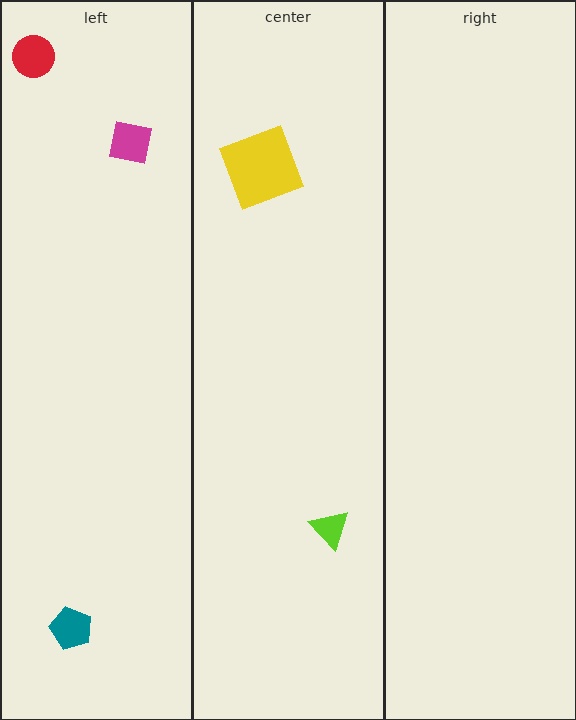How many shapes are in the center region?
2.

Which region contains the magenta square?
The left region.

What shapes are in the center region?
The lime triangle, the yellow square.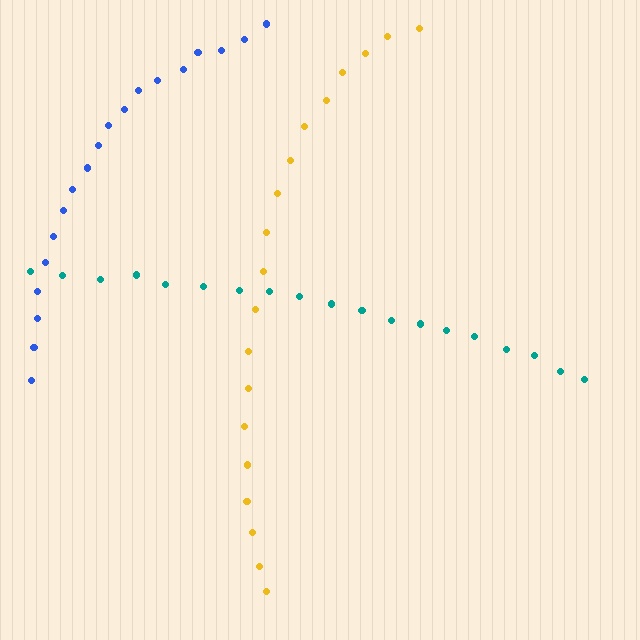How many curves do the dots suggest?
There are 3 distinct paths.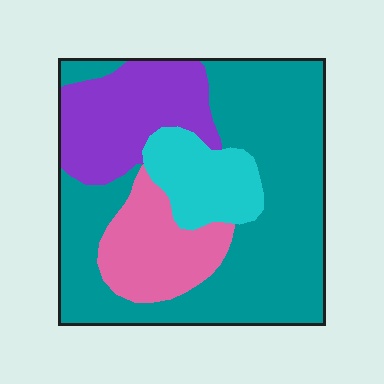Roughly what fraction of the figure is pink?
Pink covers 15% of the figure.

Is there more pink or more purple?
Purple.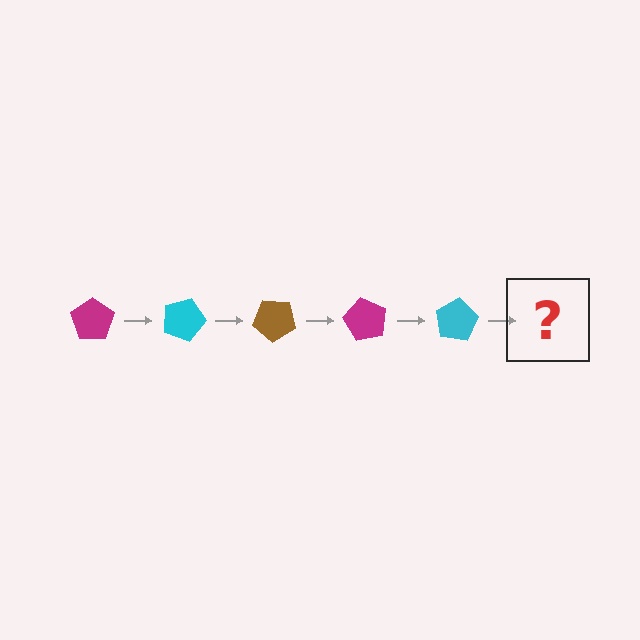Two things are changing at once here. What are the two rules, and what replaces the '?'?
The two rules are that it rotates 20 degrees each step and the color cycles through magenta, cyan, and brown. The '?' should be a brown pentagon, rotated 100 degrees from the start.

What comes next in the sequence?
The next element should be a brown pentagon, rotated 100 degrees from the start.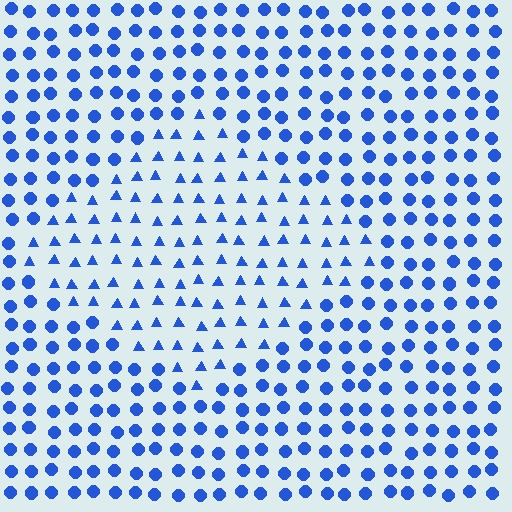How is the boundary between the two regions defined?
The boundary is defined by a change in element shape: triangles inside vs. circles outside. All elements share the same color and spacing.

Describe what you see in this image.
The image is filled with small blue elements arranged in a uniform grid. A diamond-shaped region contains triangles, while the surrounding area contains circles. The boundary is defined purely by the change in element shape.